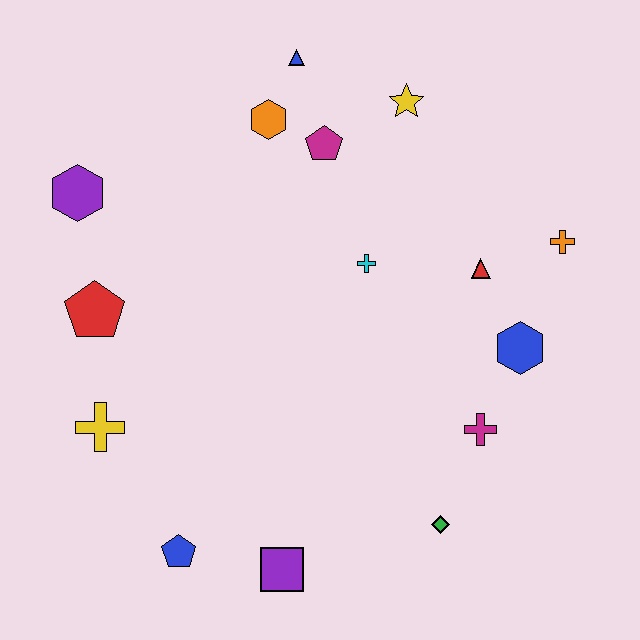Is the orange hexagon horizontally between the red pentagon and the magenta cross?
Yes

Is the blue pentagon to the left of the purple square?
Yes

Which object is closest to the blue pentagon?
The purple square is closest to the blue pentagon.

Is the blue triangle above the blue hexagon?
Yes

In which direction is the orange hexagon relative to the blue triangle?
The orange hexagon is below the blue triangle.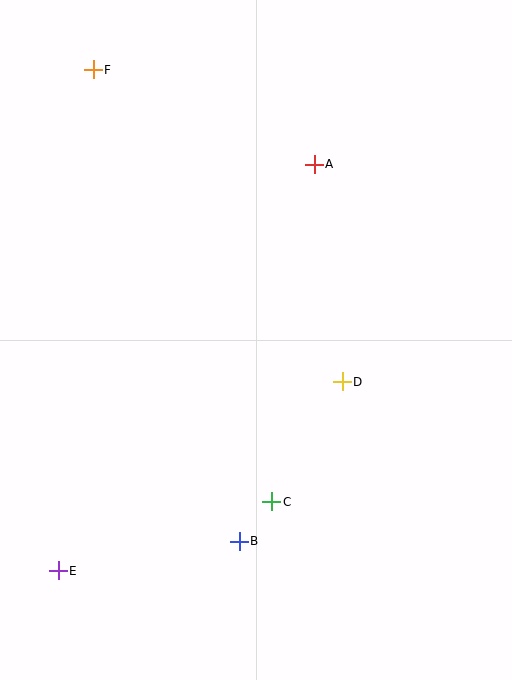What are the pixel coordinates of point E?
Point E is at (58, 571).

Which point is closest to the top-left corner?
Point F is closest to the top-left corner.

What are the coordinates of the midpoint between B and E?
The midpoint between B and E is at (149, 556).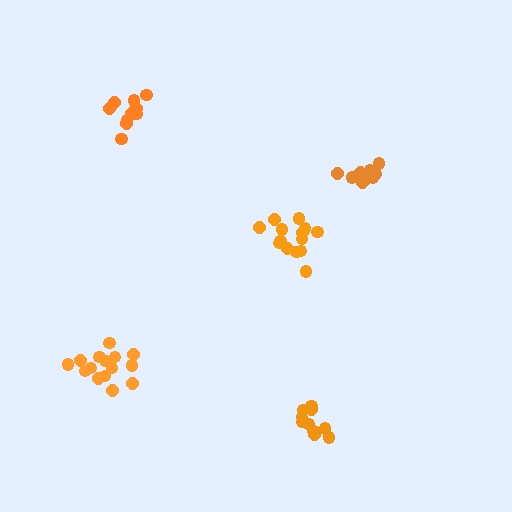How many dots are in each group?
Group 1: 10 dots, Group 2: 15 dots, Group 3: 11 dots, Group 4: 14 dots, Group 5: 11 dots (61 total).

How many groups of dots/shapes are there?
There are 5 groups.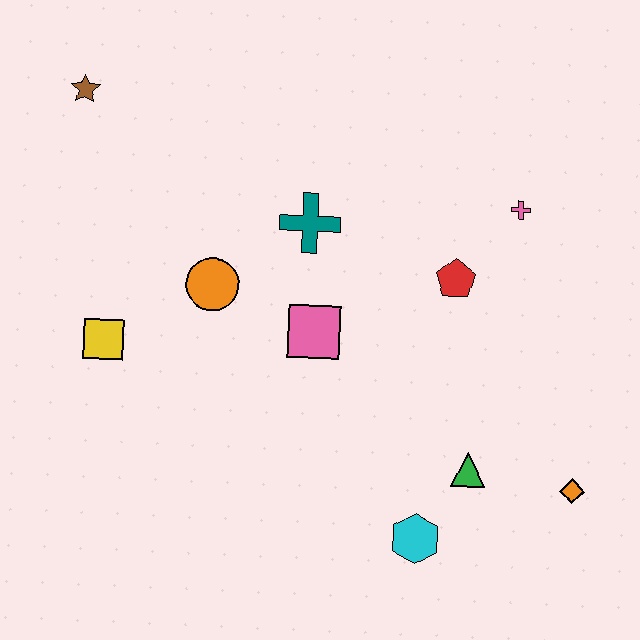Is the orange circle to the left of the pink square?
Yes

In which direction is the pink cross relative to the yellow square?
The pink cross is to the right of the yellow square.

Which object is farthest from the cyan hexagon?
The brown star is farthest from the cyan hexagon.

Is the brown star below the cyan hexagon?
No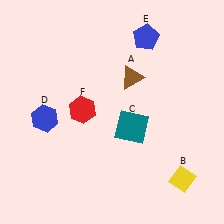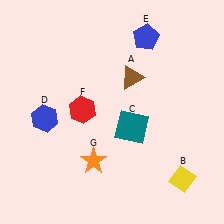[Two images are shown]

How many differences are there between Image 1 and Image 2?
There is 1 difference between the two images.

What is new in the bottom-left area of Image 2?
An orange star (G) was added in the bottom-left area of Image 2.